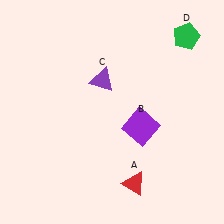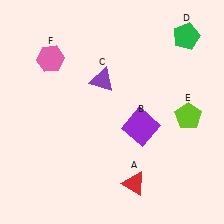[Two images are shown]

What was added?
A lime pentagon (E), a pink hexagon (F) were added in Image 2.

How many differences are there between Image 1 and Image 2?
There are 2 differences between the two images.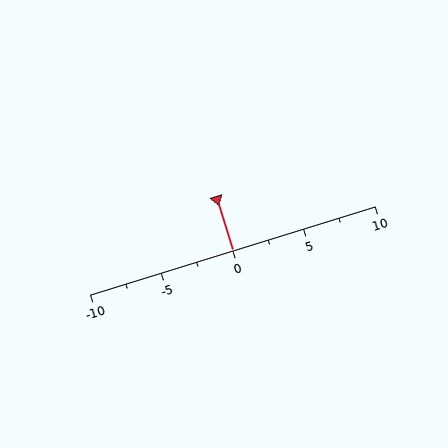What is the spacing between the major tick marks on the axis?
The major ticks are spaced 5 apart.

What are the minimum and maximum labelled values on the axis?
The axis runs from -10 to 10.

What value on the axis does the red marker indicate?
The marker indicates approximately 0.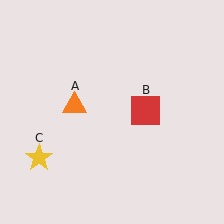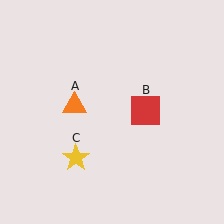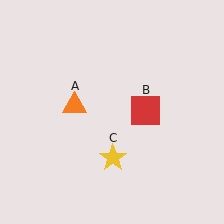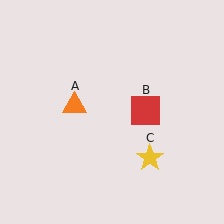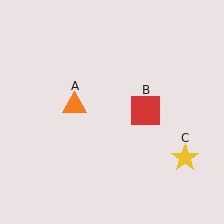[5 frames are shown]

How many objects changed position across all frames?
1 object changed position: yellow star (object C).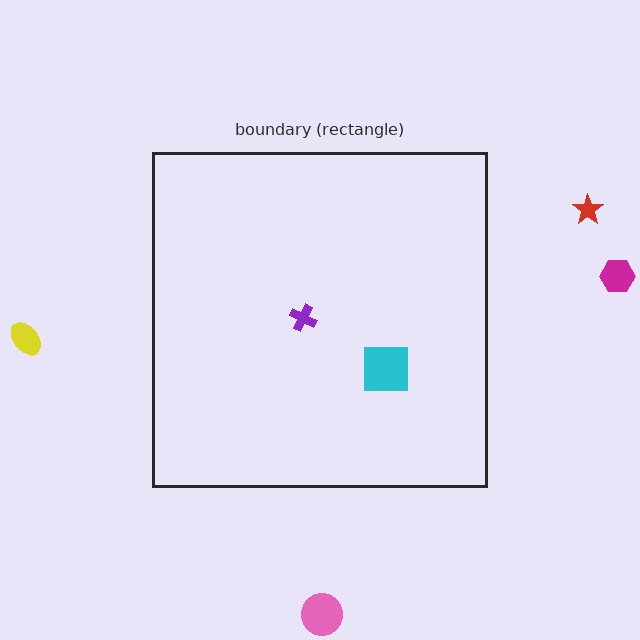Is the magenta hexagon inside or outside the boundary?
Outside.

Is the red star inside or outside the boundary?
Outside.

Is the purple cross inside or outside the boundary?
Inside.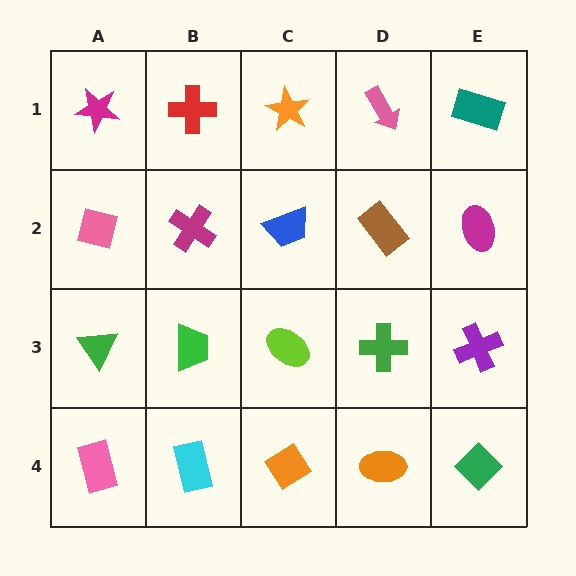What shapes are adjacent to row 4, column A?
A green triangle (row 3, column A), a cyan rectangle (row 4, column B).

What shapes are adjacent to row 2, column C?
An orange star (row 1, column C), a lime ellipse (row 3, column C), a magenta cross (row 2, column B), a brown rectangle (row 2, column D).